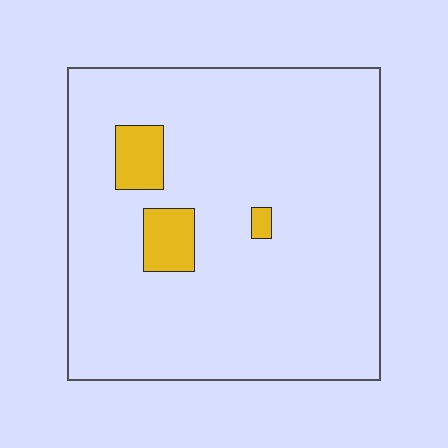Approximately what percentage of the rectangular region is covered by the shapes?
Approximately 5%.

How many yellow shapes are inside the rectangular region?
3.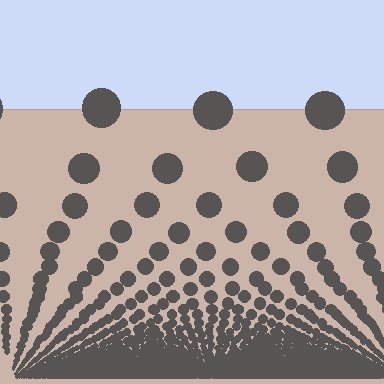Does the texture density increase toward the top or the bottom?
Density increases toward the bottom.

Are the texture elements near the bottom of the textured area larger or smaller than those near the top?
Smaller. The gradient is inverted — elements near the bottom are smaller and denser.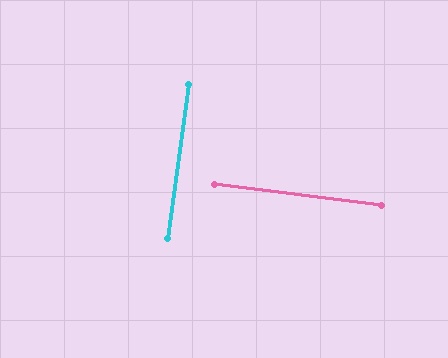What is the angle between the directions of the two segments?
Approximately 89 degrees.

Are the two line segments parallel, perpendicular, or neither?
Perpendicular — they meet at approximately 89°.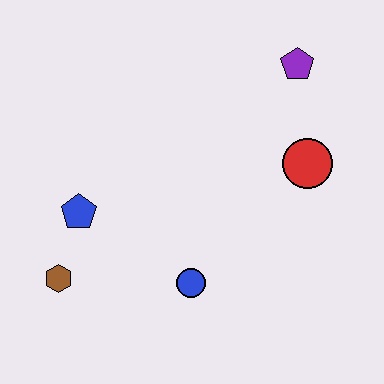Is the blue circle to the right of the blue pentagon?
Yes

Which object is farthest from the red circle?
The brown hexagon is farthest from the red circle.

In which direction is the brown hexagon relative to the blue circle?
The brown hexagon is to the left of the blue circle.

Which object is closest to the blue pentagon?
The brown hexagon is closest to the blue pentagon.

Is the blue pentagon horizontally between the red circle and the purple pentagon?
No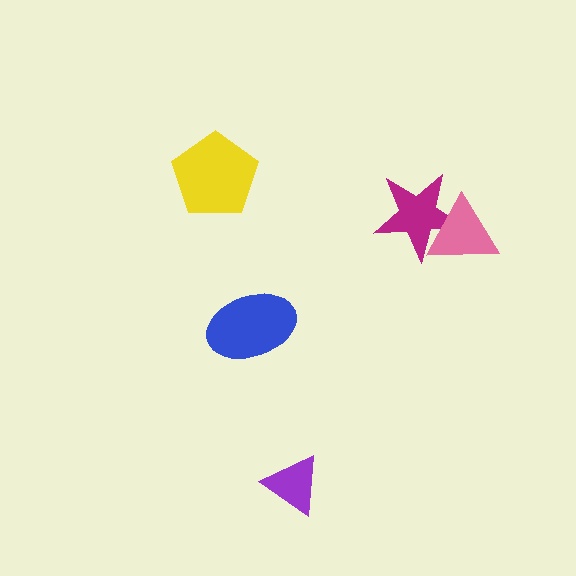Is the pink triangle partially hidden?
No, no other shape covers it.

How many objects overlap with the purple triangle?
0 objects overlap with the purple triangle.